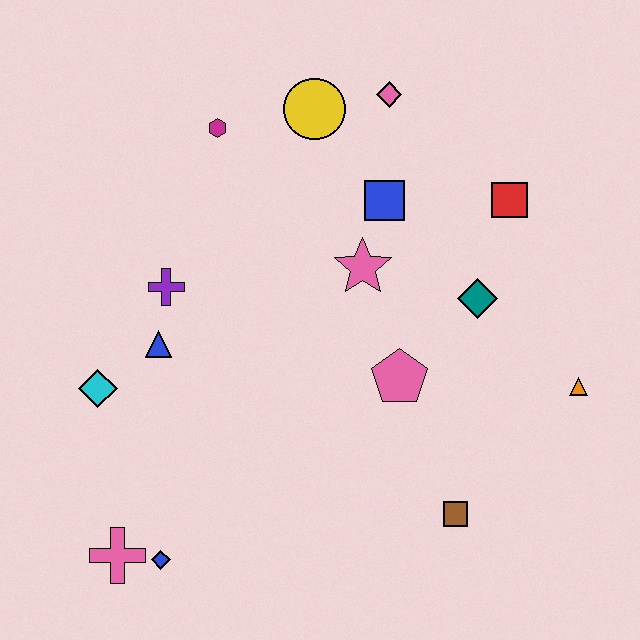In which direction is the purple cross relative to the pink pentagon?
The purple cross is to the left of the pink pentagon.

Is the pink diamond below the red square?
No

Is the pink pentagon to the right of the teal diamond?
No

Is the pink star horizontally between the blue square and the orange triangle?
No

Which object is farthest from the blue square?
The pink cross is farthest from the blue square.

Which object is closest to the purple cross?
The blue triangle is closest to the purple cross.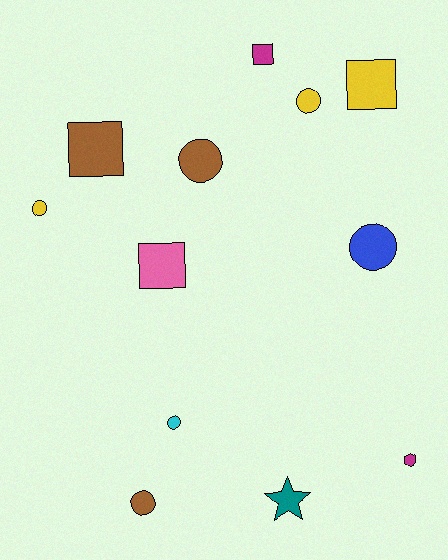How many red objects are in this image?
There are no red objects.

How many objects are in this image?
There are 12 objects.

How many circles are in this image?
There are 6 circles.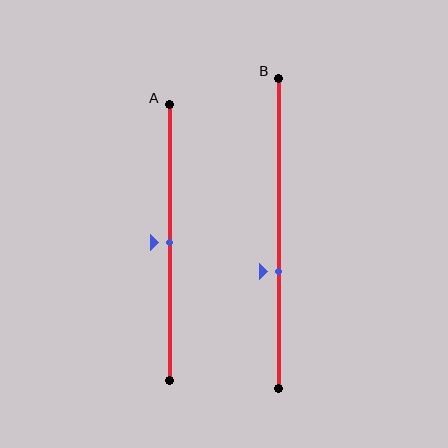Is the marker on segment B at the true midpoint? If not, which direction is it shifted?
No, the marker on segment B is shifted downward by about 12% of the segment length.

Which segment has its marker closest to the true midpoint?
Segment A has its marker closest to the true midpoint.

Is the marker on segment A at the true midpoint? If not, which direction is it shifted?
Yes, the marker on segment A is at the true midpoint.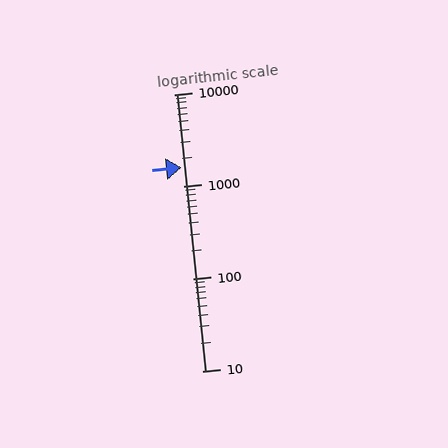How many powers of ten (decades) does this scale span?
The scale spans 3 decades, from 10 to 10000.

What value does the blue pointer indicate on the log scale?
The pointer indicates approximately 1600.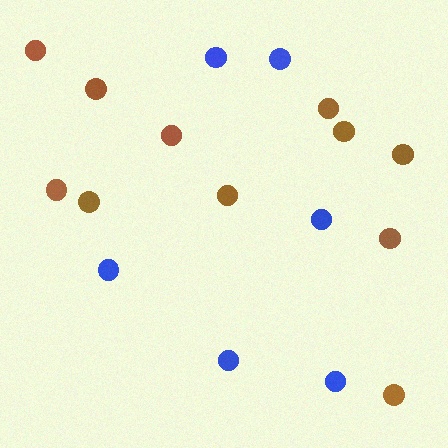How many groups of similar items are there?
There are 2 groups: one group of blue circles (6) and one group of brown circles (11).